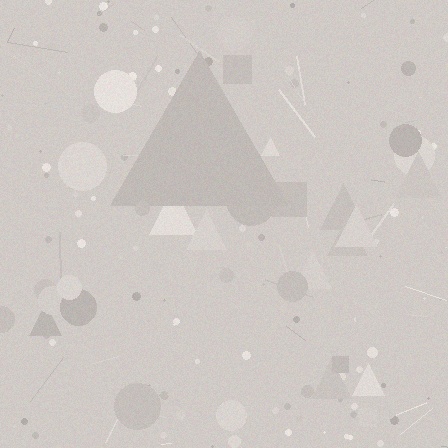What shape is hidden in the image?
A triangle is hidden in the image.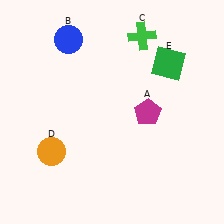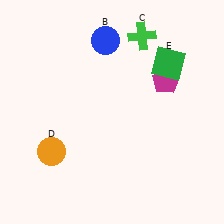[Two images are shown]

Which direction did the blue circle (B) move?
The blue circle (B) moved right.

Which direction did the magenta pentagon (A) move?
The magenta pentagon (A) moved up.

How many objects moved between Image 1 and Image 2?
2 objects moved between the two images.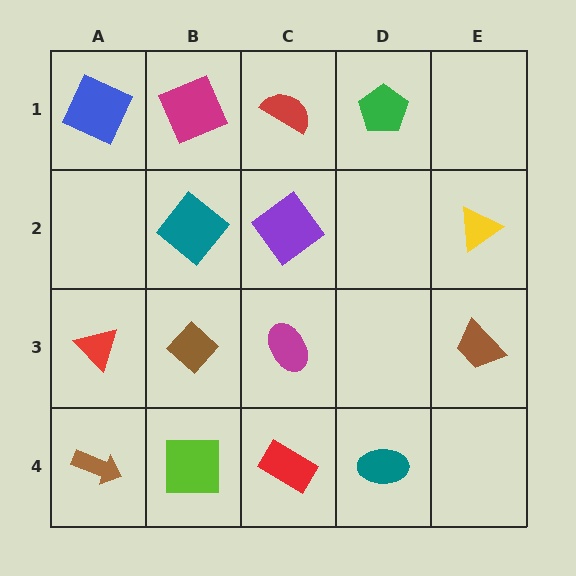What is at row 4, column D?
A teal ellipse.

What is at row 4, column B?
A lime square.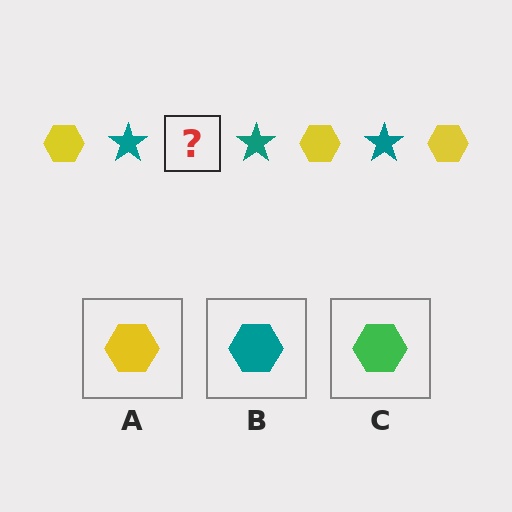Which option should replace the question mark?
Option A.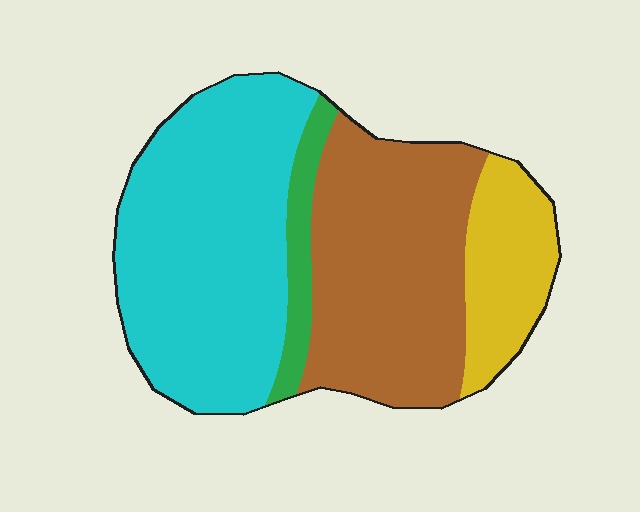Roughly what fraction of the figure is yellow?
Yellow covers roughly 15% of the figure.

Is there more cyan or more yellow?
Cyan.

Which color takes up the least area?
Green, at roughly 5%.